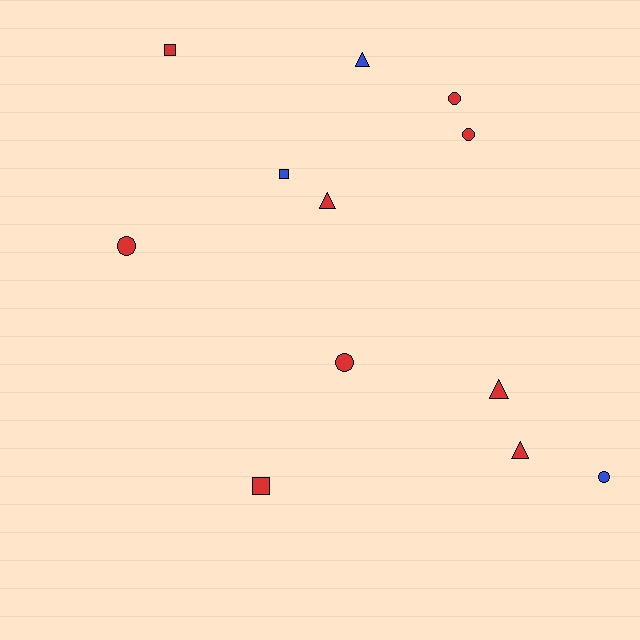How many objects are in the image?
There are 12 objects.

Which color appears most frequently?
Red, with 9 objects.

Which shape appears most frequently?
Circle, with 5 objects.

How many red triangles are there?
There are 3 red triangles.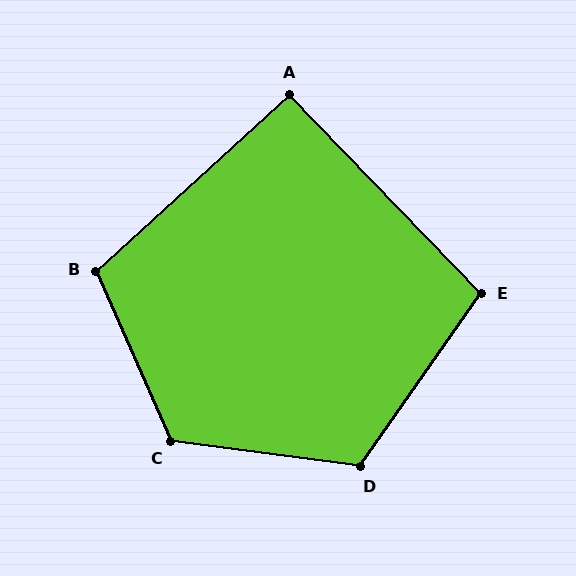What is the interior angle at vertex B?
Approximately 109 degrees (obtuse).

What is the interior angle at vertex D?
Approximately 117 degrees (obtuse).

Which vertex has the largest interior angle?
C, at approximately 121 degrees.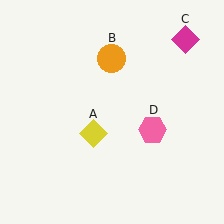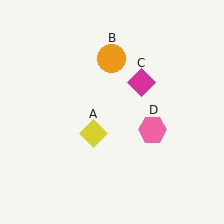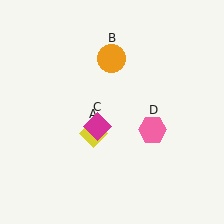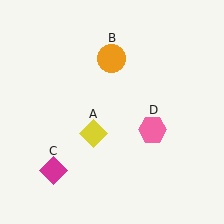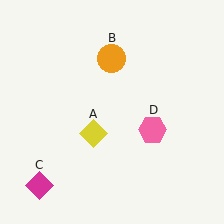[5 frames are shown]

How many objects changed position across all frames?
1 object changed position: magenta diamond (object C).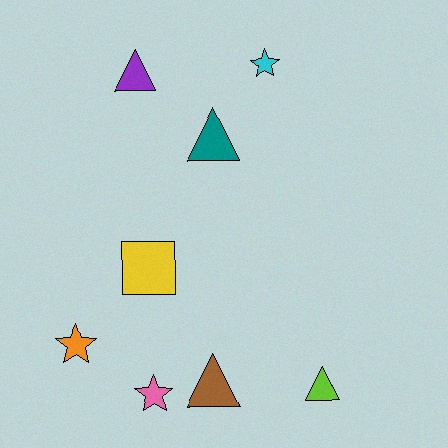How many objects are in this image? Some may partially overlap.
There are 8 objects.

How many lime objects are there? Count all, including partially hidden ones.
There is 1 lime object.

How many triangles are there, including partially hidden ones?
There are 4 triangles.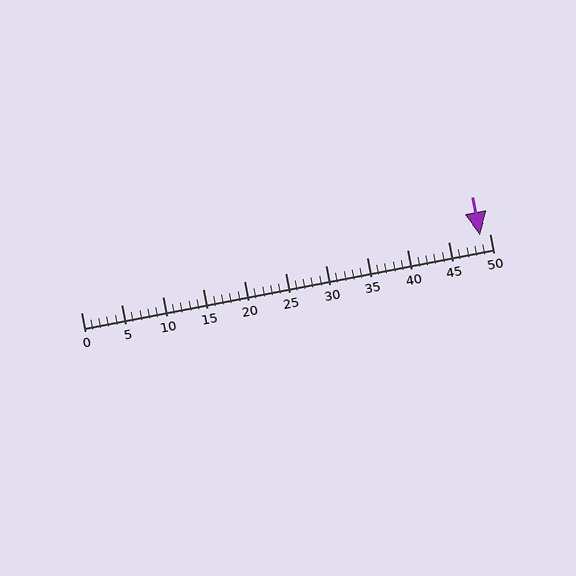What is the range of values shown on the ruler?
The ruler shows values from 0 to 50.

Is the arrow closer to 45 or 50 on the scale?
The arrow is closer to 50.